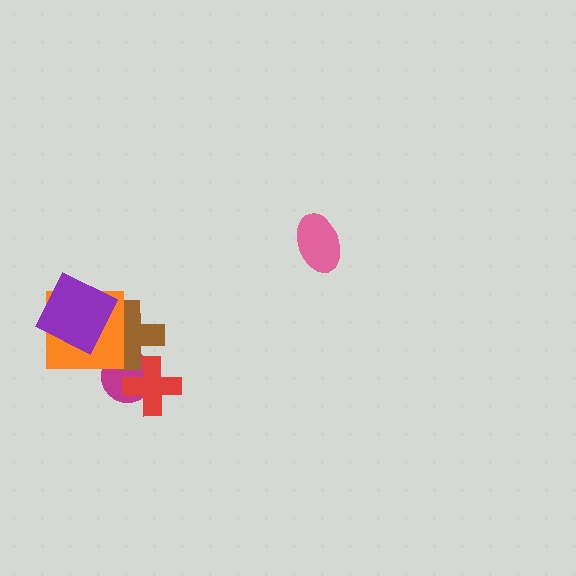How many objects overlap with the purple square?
2 objects overlap with the purple square.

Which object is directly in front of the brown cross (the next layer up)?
The orange square is directly in front of the brown cross.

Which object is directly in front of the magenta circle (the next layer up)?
The brown cross is directly in front of the magenta circle.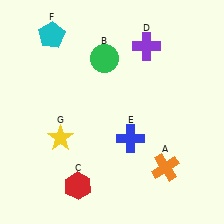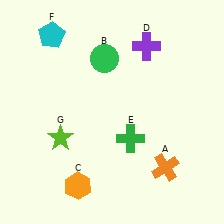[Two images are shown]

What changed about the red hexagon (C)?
In Image 1, C is red. In Image 2, it changed to orange.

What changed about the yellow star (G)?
In Image 1, G is yellow. In Image 2, it changed to lime.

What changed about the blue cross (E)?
In Image 1, E is blue. In Image 2, it changed to green.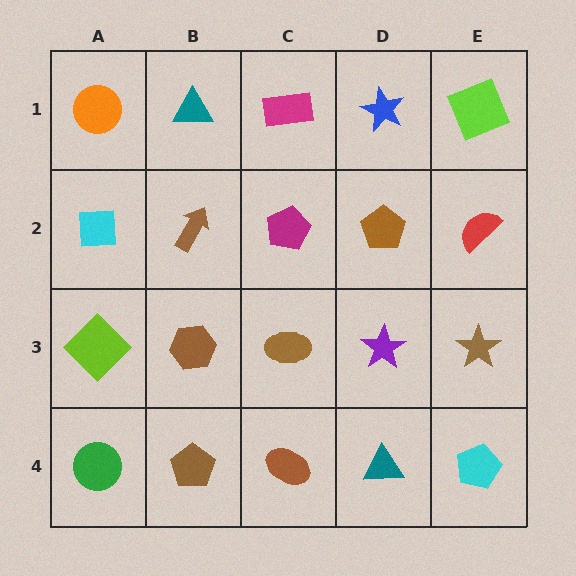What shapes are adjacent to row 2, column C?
A magenta rectangle (row 1, column C), a brown ellipse (row 3, column C), a brown arrow (row 2, column B), a brown pentagon (row 2, column D).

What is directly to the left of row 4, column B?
A green circle.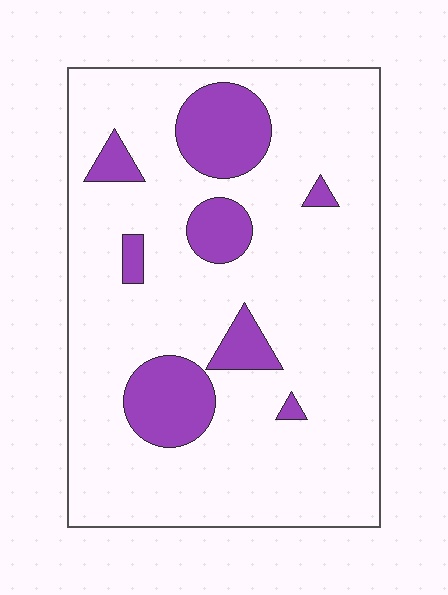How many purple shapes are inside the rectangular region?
8.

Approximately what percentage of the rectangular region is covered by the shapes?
Approximately 15%.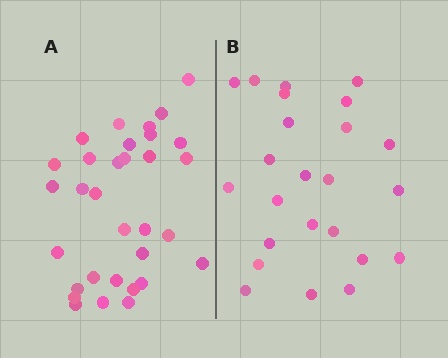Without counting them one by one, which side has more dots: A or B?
Region A (the left region) has more dots.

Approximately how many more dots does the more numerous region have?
Region A has roughly 8 or so more dots than region B.